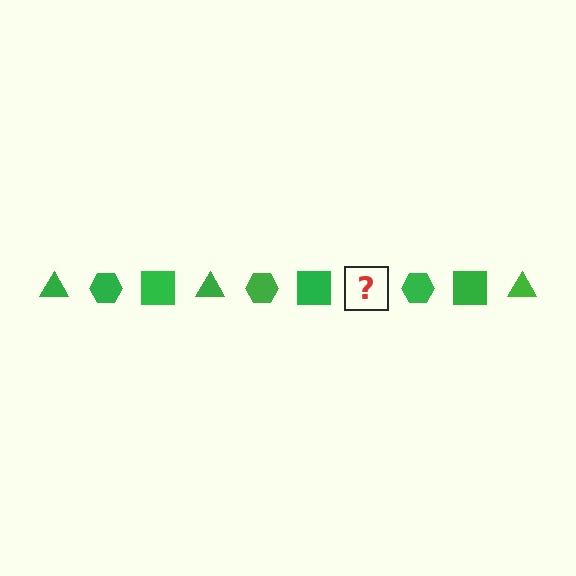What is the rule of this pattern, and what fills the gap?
The rule is that the pattern cycles through triangle, hexagon, square shapes in green. The gap should be filled with a green triangle.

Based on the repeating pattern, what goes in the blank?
The blank should be a green triangle.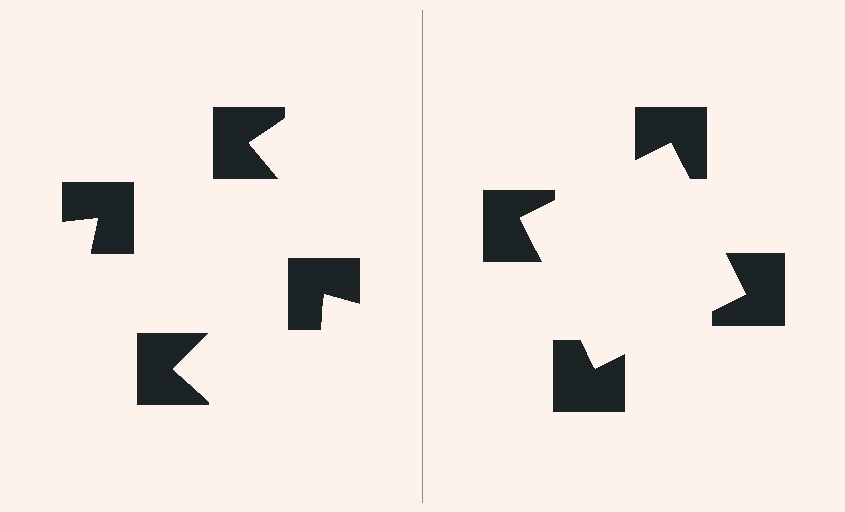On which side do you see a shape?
An illusory square appears on the right side. On the left side the wedge cuts are rotated, so no coherent shape forms.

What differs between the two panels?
The notched squares are positioned identically on both sides; only the wedge orientations differ. On the right they align to a square; on the left they are misaligned.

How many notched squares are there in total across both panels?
8 — 4 on each side.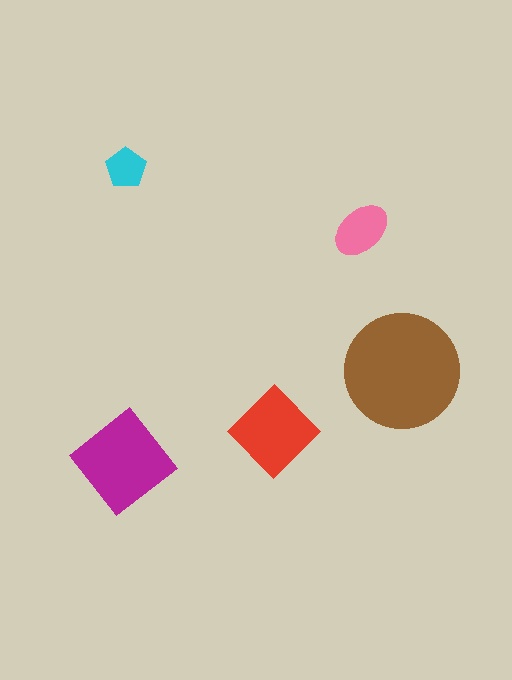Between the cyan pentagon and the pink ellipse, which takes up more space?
The pink ellipse.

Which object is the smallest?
The cyan pentagon.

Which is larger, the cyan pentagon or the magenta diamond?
The magenta diamond.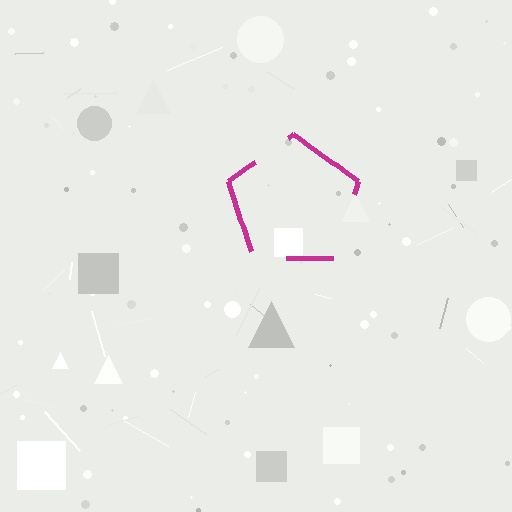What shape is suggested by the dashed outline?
The dashed outline suggests a pentagon.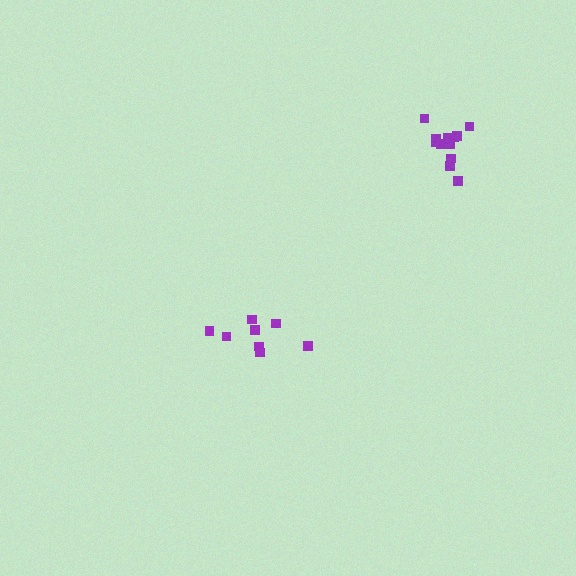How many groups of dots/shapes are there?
There are 2 groups.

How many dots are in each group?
Group 1: 8 dots, Group 2: 12 dots (20 total).